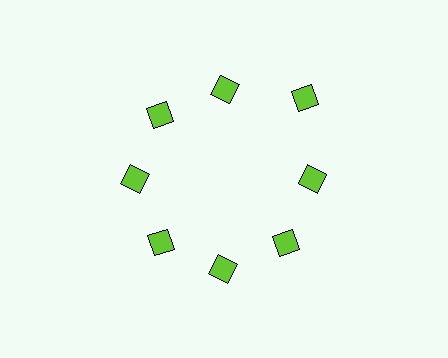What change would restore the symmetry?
The symmetry would be restored by moving it inward, back onto the ring so that all 8 diamonds sit at equal angles and equal distance from the center.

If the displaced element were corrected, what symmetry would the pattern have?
It would have 8-fold rotational symmetry — the pattern would map onto itself every 45 degrees.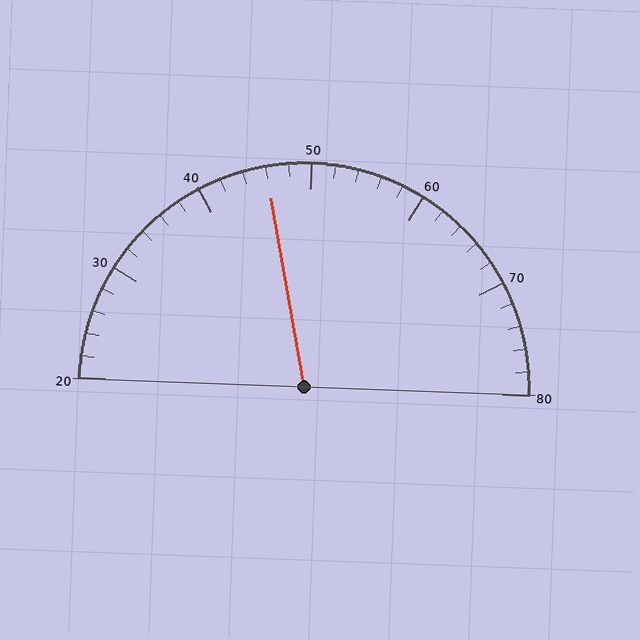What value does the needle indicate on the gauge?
The needle indicates approximately 46.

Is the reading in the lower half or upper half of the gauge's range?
The reading is in the lower half of the range (20 to 80).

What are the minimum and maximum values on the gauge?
The gauge ranges from 20 to 80.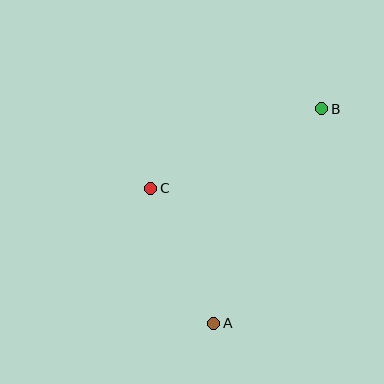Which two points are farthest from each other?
Points A and B are farthest from each other.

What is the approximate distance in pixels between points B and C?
The distance between B and C is approximately 189 pixels.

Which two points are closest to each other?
Points A and C are closest to each other.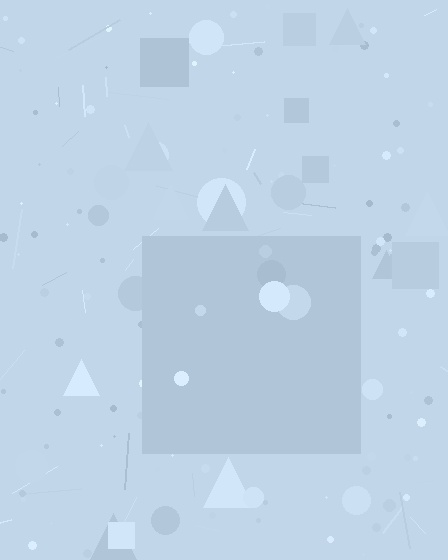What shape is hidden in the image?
A square is hidden in the image.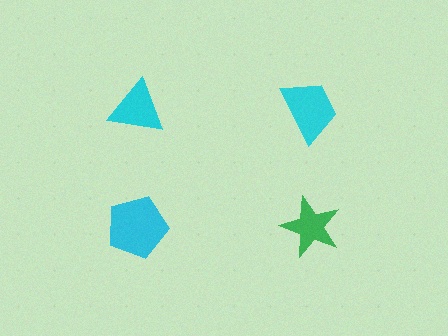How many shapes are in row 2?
2 shapes.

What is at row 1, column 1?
A cyan triangle.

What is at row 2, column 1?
A cyan pentagon.